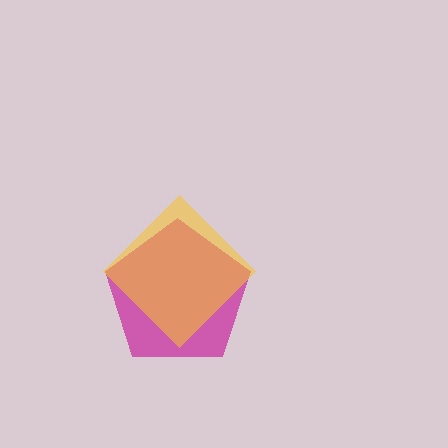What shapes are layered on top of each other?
The layered shapes are: a magenta pentagon, a yellow diamond.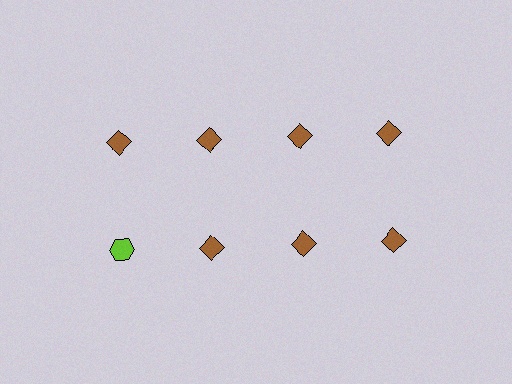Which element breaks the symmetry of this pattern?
The lime hexagon in the second row, leftmost column breaks the symmetry. All other shapes are brown diamonds.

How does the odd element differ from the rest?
It differs in both color (lime instead of brown) and shape (hexagon instead of diamond).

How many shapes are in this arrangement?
There are 8 shapes arranged in a grid pattern.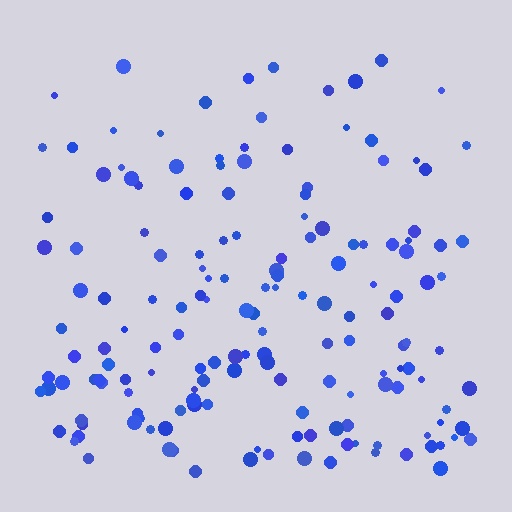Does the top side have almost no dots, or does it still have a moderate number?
Still a moderate number, just noticeably fewer than the bottom.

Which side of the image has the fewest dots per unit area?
The top.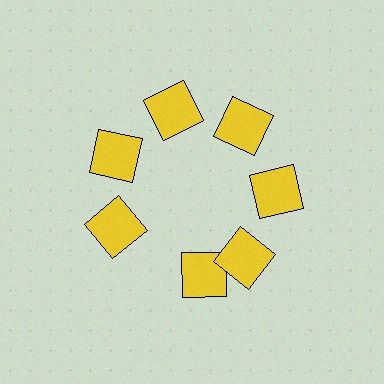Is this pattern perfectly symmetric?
No. The 7 yellow squares are arranged in a ring, but one element near the 6 o'clock position is rotated out of alignment along the ring, breaking the 7-fold rotational symmetry.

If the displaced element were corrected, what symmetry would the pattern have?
It would have 7-fold rotational symmetry — the pattern would map onto itself every 51 degrees.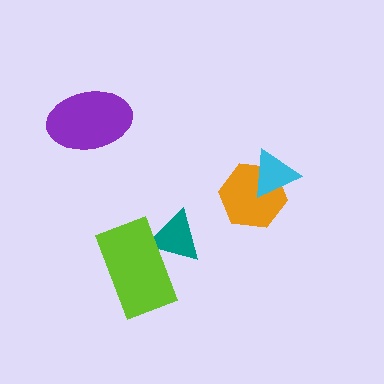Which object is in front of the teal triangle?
The lime rectangle is in front of the teal triangle.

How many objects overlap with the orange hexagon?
1 object overlaps with the orange hexagon.